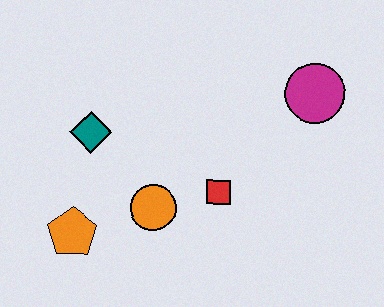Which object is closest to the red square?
The orange circle is closest to the red square.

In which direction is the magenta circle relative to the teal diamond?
The magenta circle is to the right of the teal diamond.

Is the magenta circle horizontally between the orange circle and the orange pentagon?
No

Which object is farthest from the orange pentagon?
The magenta circle is farthest from the orange pentagon.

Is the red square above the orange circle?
Yes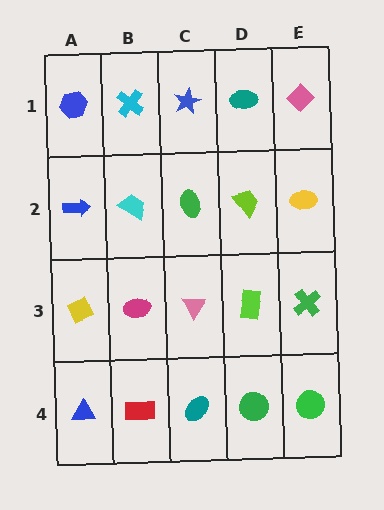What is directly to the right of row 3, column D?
A green cross.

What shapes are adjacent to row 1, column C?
A green ellipse (row 2, column C), a cyan cross (row 1, column B), a teal ellipse (row 1, column D).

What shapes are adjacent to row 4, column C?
A pink triangle (row 3, column C), a red rectangle (row 4, column B), a green circle (row 4, column D).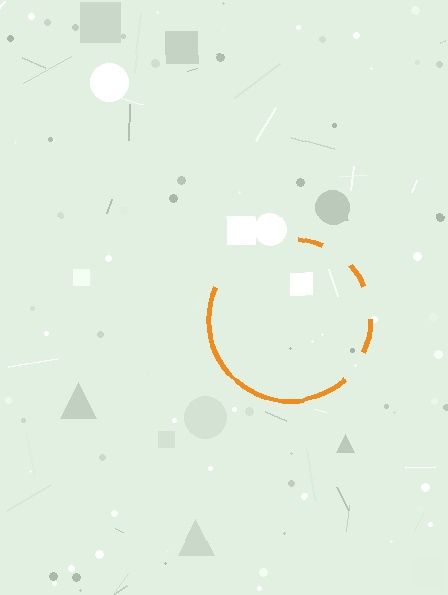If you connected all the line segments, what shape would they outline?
They would outline a circle.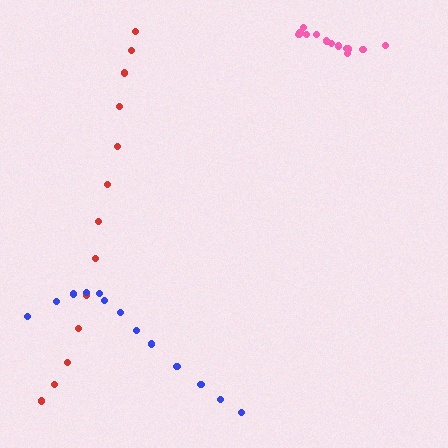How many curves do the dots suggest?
There are 3 distinct paths.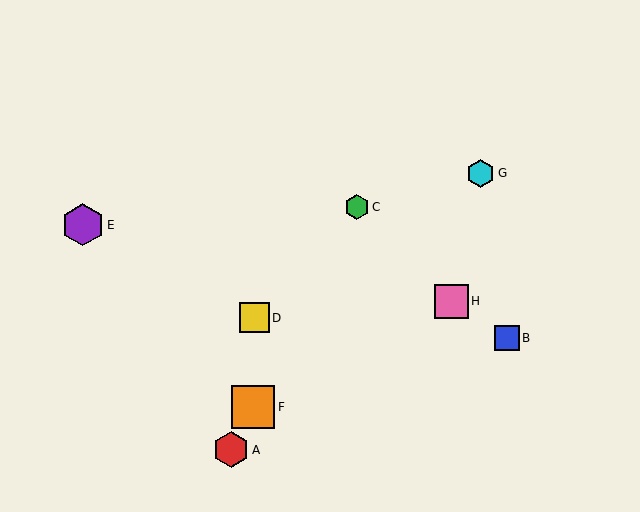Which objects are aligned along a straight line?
Objects A, C, F are aligned along a straight line.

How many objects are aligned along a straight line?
3 objects (A, C, F) are aligned along a straight line.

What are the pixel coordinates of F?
Object F is at (253, 407).